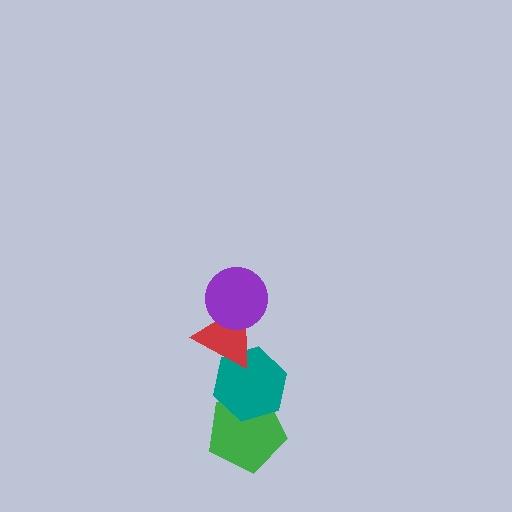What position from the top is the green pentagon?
The green pentagon is 4th from the top.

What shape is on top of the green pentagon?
The teal hexagon is on top of the green pentagon.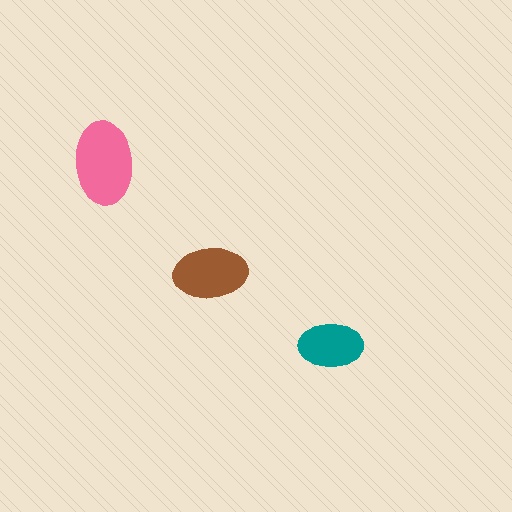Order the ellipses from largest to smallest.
the pink one, the brown one, the teal one.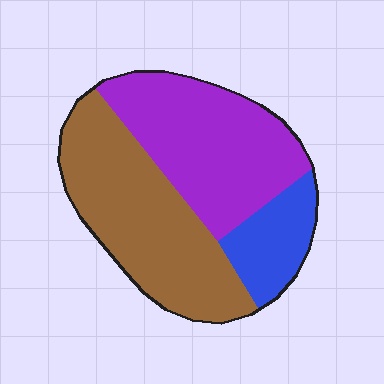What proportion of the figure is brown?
Brown covers about 45% of the figure.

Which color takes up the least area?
Blue, at roughly 15%.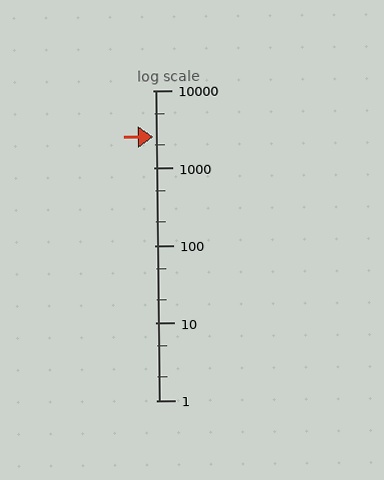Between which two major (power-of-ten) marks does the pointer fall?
The pointer is between 1000 and 10000.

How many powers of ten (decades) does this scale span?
The scale spans 4 decades, from 1 to 10000.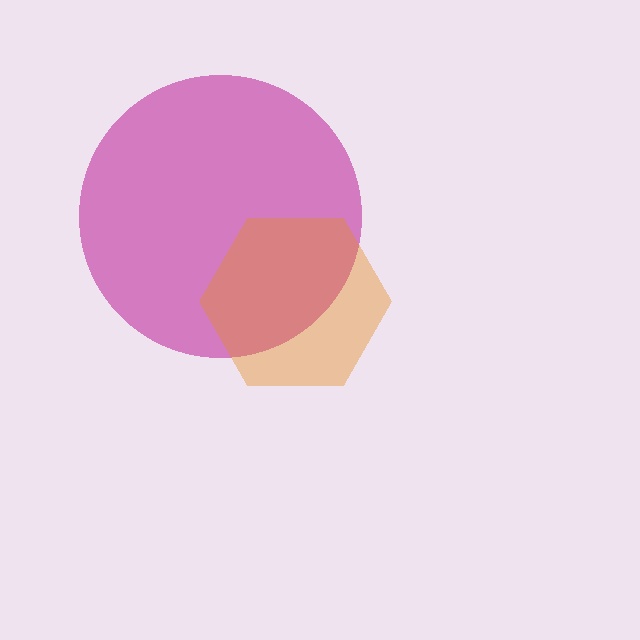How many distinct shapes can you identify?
There are 2 distinct shapes: a magenta circle, an orange hexagon.